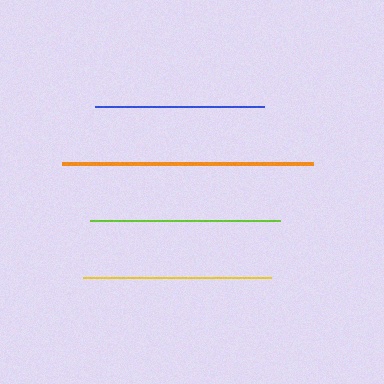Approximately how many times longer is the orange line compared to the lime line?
The orange line is approximately 1.3 times the length of the lime line.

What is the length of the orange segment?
The orange segment is approximately 250 pixels long.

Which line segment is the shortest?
The blue line is the shortest at approximately 169 pixels.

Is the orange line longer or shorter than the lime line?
The orange line is longer than the lime line.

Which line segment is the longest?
The orange line is the longest at approximately 250 pixels.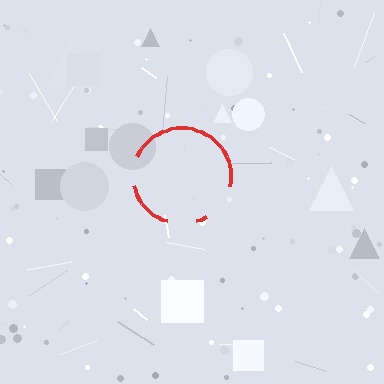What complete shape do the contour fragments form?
The contour fragments form a circle.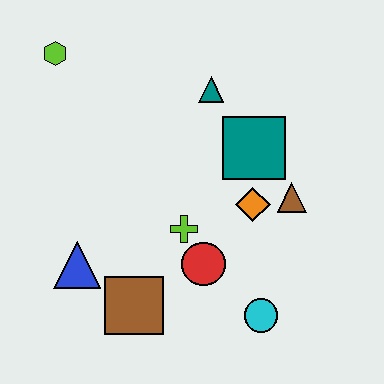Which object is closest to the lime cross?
The red circle is closest to the lime cross.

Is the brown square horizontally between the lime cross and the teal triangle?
No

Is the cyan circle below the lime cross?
Yes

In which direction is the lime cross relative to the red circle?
The lime cross is above the red circle.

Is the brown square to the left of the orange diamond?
Yes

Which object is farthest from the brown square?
The lime hexagon is farthest from the brown square.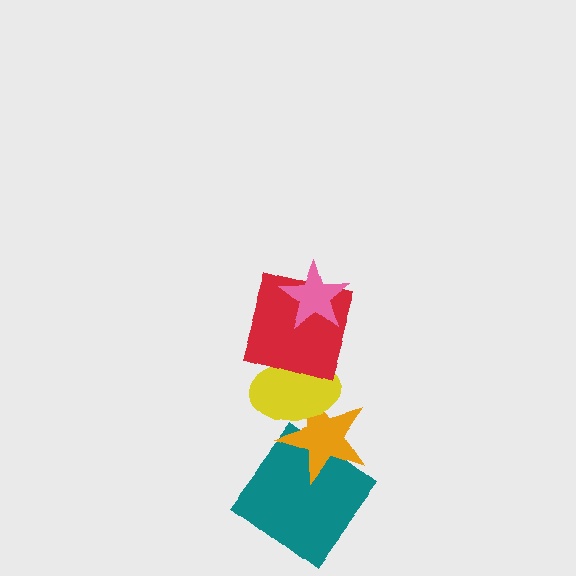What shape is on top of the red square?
The pink star is on top of the red square.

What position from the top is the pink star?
The pink star is 1st from the top.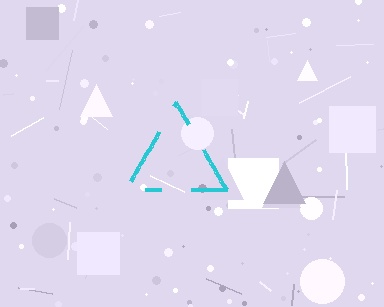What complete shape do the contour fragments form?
The contour fragments form a triangle.